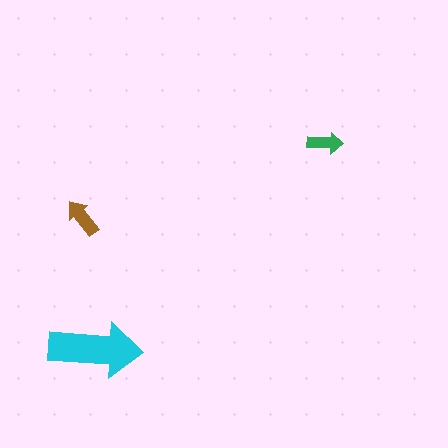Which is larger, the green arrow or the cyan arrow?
The cyan one.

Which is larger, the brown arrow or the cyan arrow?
The cyan one.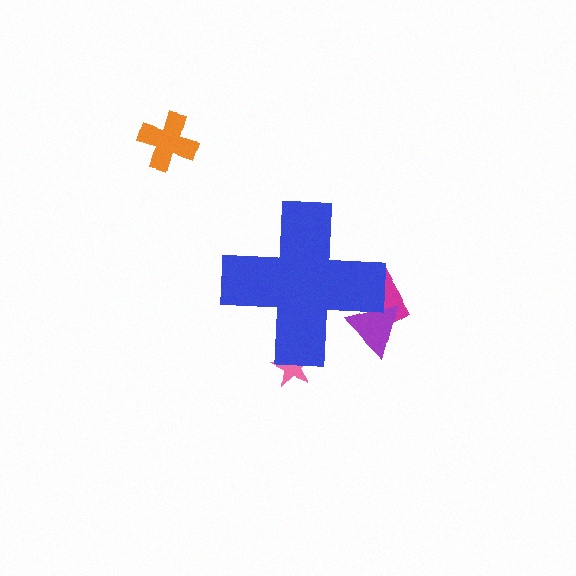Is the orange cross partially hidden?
No, the orange cross is fully visible.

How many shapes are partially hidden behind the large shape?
3 shapes are partially hidden.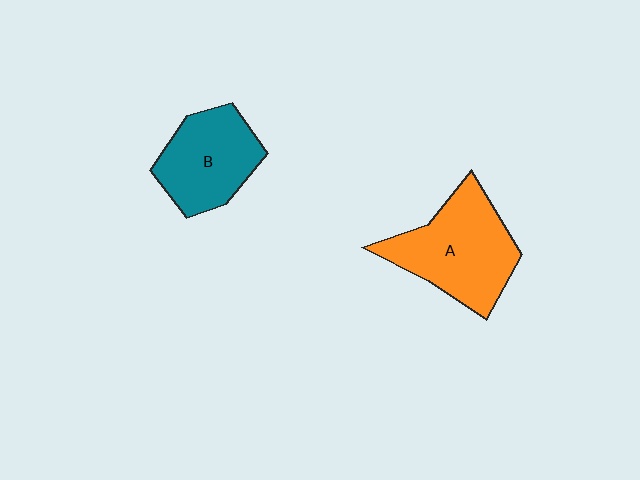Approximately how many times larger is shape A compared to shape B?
Approximately 1.3 times.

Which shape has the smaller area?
Shape B (teal).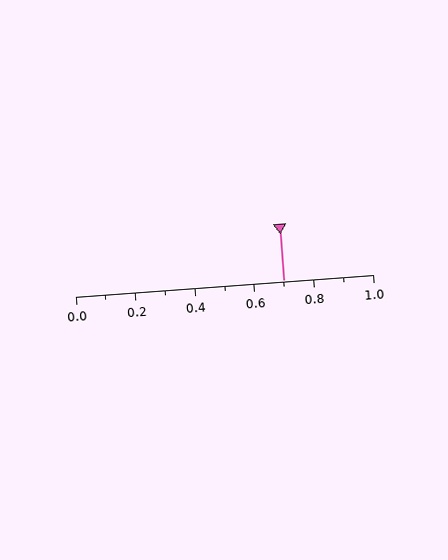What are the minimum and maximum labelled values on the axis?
The axis runs from 0.0 to 1.0.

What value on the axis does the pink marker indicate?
The marker indicates approximately 0.7.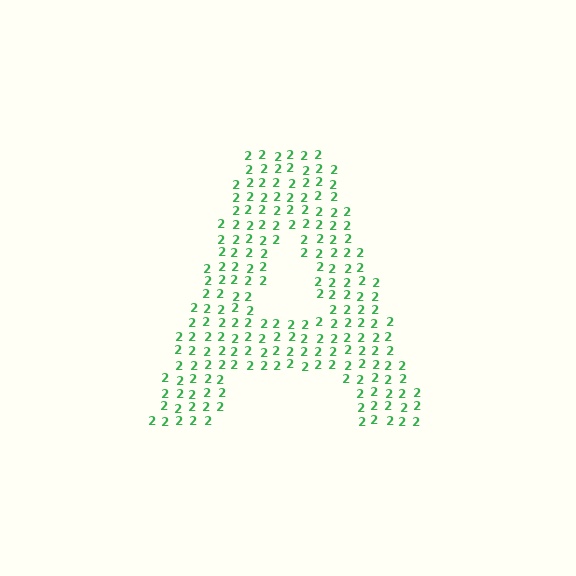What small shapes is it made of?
It is made of small digit 2's.